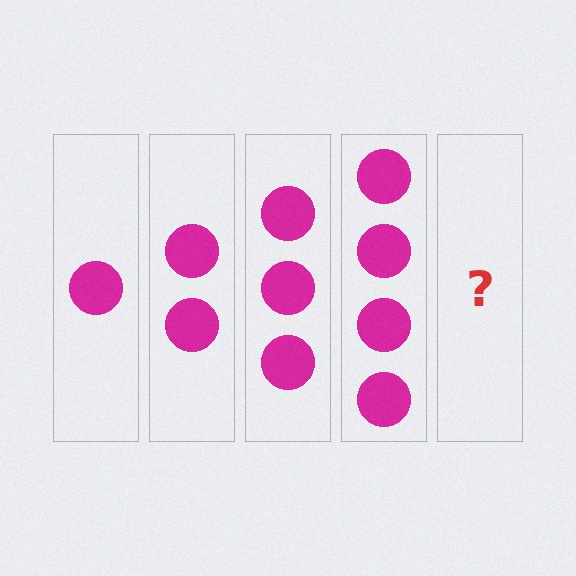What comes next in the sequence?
The next element should be 5 circles.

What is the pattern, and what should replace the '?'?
The pattern is that each step adds one more circle. The '?' should be 5 circles.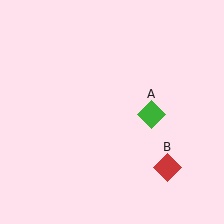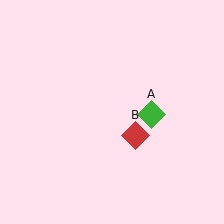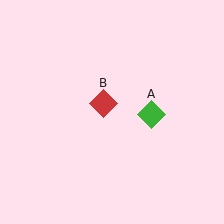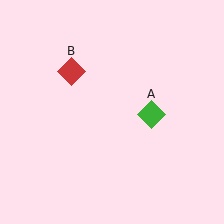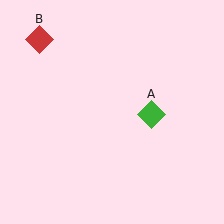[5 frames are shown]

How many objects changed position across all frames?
1 object changed position: red diamond (object B).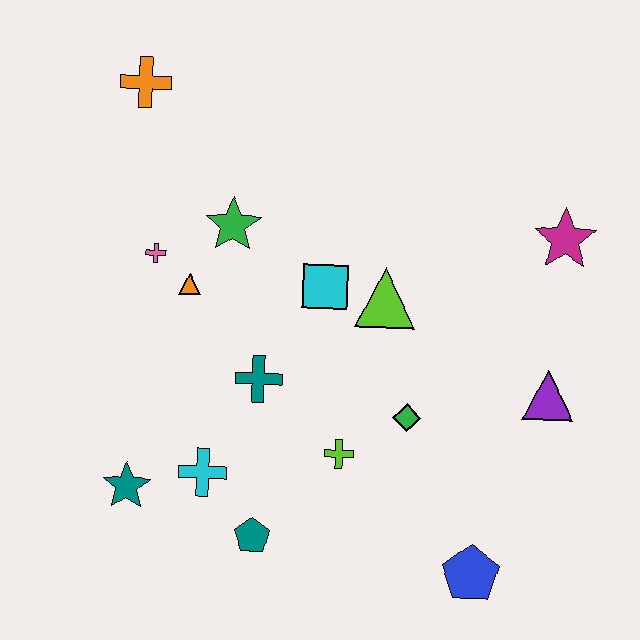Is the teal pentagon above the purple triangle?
No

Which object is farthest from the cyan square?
The blue pentagon is farthest from the cyan square.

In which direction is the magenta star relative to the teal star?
The magenta star is to the right of the teal star.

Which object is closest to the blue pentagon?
The green diamond is closest to the blue pentagon.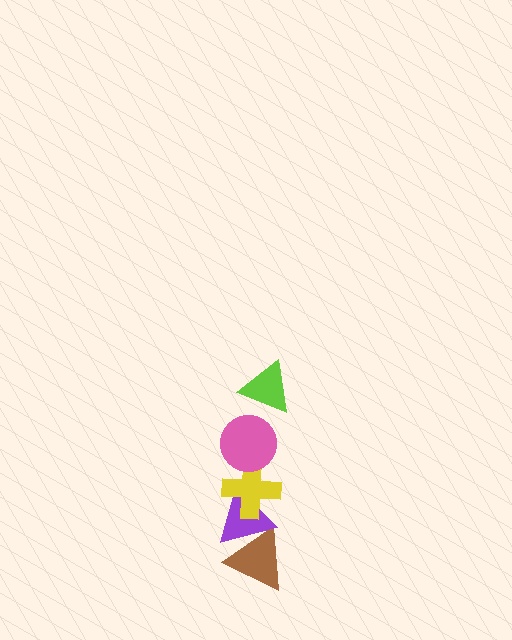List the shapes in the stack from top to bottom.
From top to bottom: the lime triangle, the pink circle, the yellow cross, the purple triangle, the brown triangle.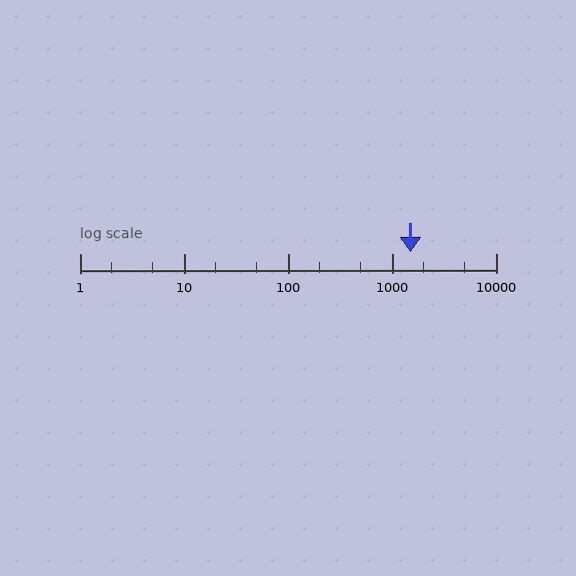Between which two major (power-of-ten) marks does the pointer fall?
The pointer is between 1000 and 10000.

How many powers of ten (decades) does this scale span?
The scale spans 4 decades, from 1 to 10000.